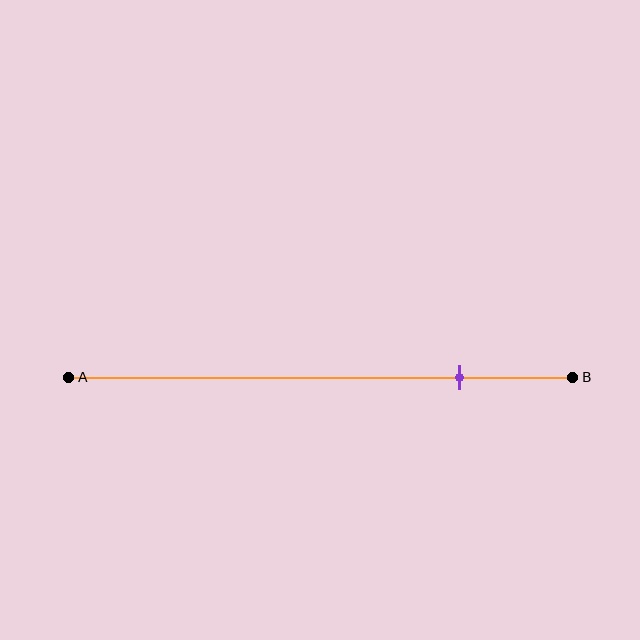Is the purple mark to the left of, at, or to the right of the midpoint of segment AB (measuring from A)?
The purple mark is to the right of the midpoint of segment AB.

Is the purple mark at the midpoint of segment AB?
No, the mark is at about 80% from A, not at the 50% midpoint.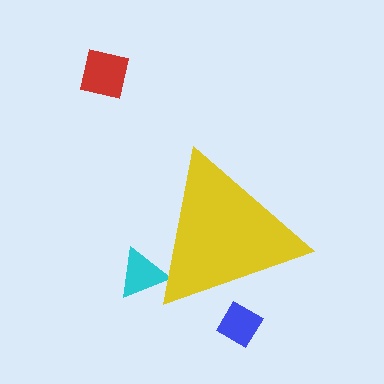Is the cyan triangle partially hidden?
Yes, the cyan triangle is partially hidden behind the yellow triangle.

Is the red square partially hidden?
No, the red square is fully visible.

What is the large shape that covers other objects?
A yellow triangle.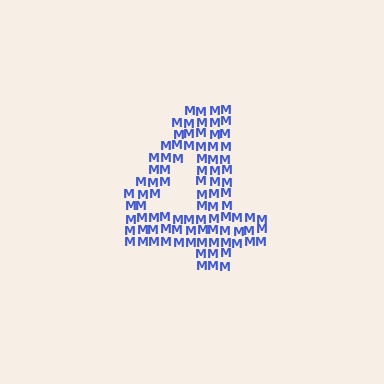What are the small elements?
The small elements are letter M's.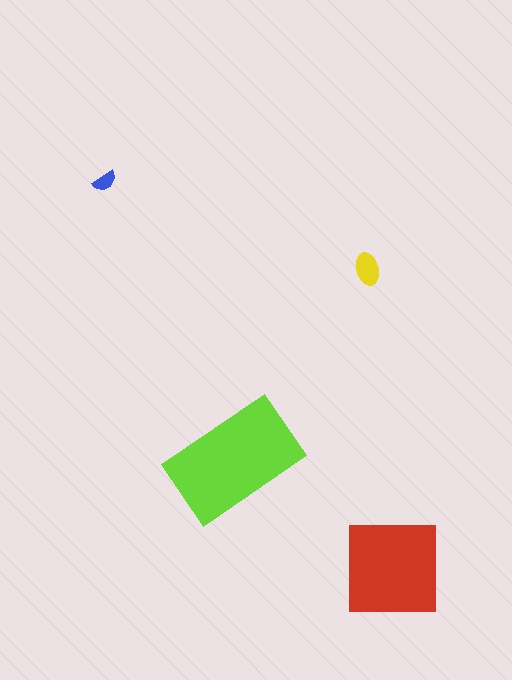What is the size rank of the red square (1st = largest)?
2nd.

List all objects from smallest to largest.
The blue semicircle, the yellow ellipse, the red square, the lime rectangle.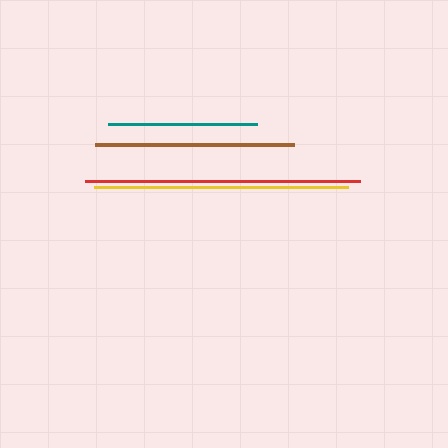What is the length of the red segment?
The red segment is approximately 275 pixels long.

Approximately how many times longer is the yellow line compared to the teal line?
The yellow line is approximately 1.7 times the length of the teal line.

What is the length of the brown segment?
The brown segment is approximately 200 pixels long.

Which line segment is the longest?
The red line is the longest at approximately 275 pixels.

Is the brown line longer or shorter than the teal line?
The brown line is longer than the teal line.